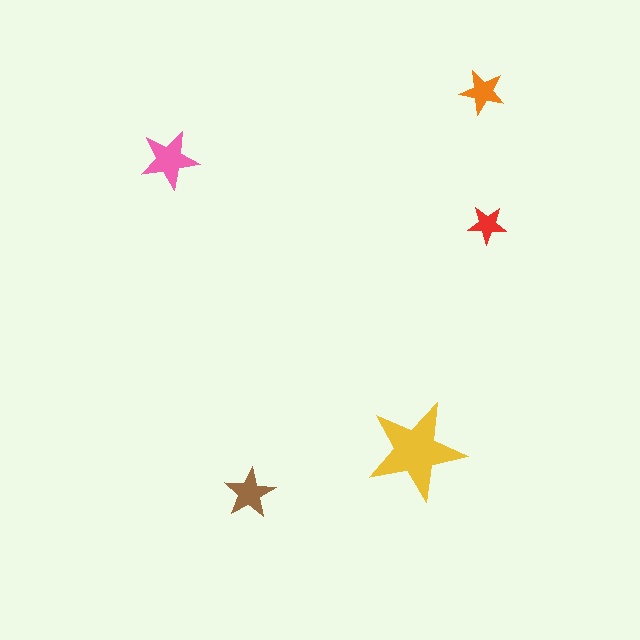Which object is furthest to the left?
The pink star is leftmost.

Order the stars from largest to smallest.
the yellow one, the pink one, the brown one, the orange one, the red one.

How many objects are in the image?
There are 5 objects in the image.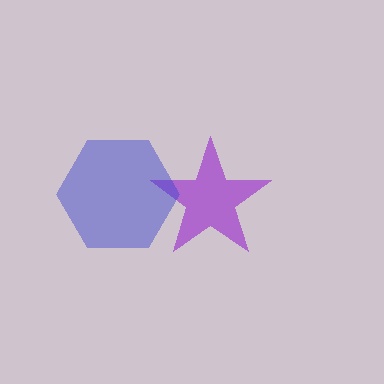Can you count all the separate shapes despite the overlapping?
Yes, there are 2 separate shapes.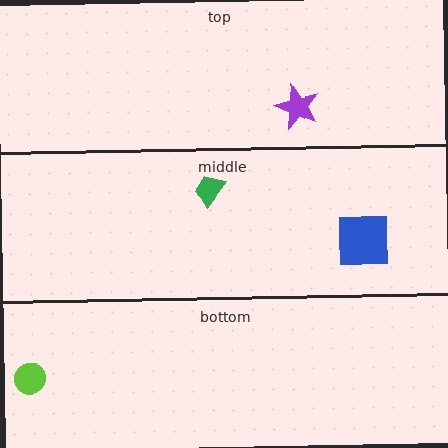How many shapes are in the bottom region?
1.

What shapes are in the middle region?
The blue square, the green trapezoid.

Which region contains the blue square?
The middle region.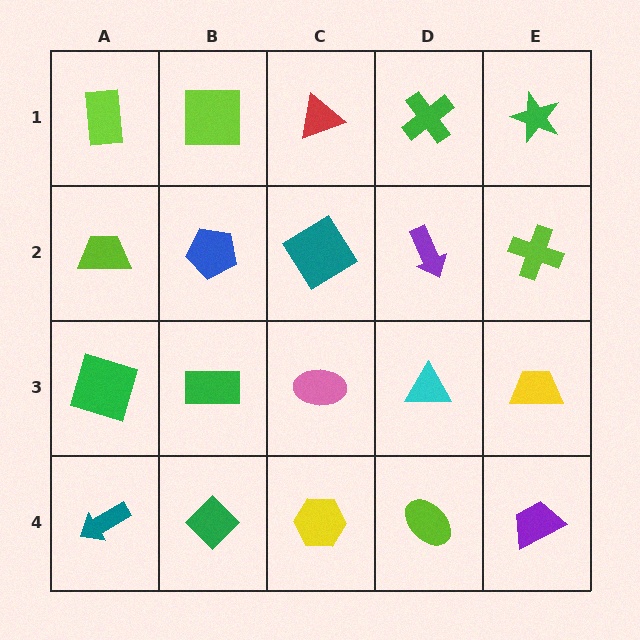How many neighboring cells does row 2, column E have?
3.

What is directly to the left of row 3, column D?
A pink ellipse.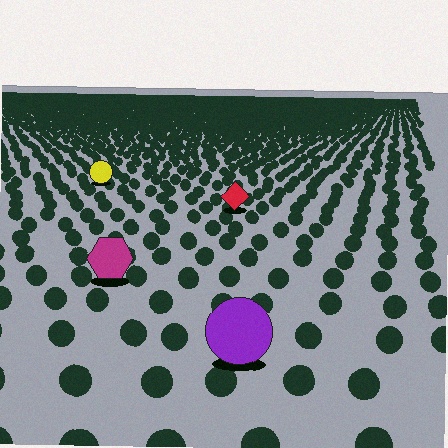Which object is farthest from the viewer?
The yellow circle is farthest from the viewer. It appears smaller and the ground texture around it is denser.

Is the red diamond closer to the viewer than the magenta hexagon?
No. The magenta hexagon is closer — you can tell from the texture gradient: the ground texture is coarser near it.